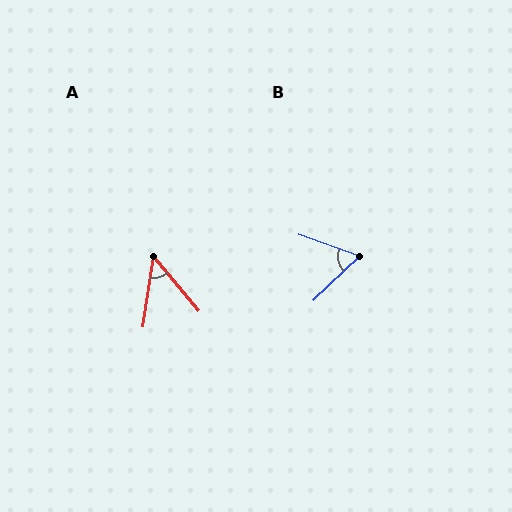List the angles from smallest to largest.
A (48°), B (64°).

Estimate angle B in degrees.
Approximately 64 degrees.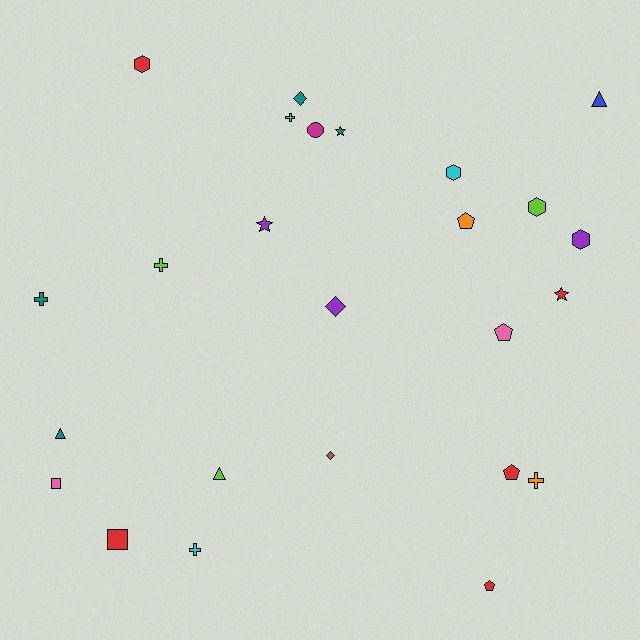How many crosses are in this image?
There are 5 crosses.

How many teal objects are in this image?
There are 4 teal objects.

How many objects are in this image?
There are 25 objects.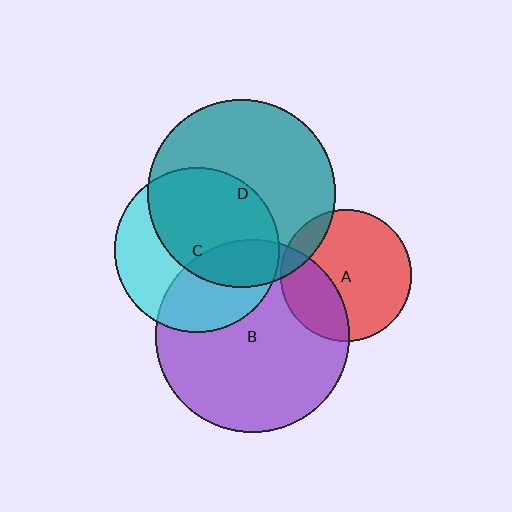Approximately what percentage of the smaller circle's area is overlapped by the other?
Approximately 55%.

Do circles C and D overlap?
Yes.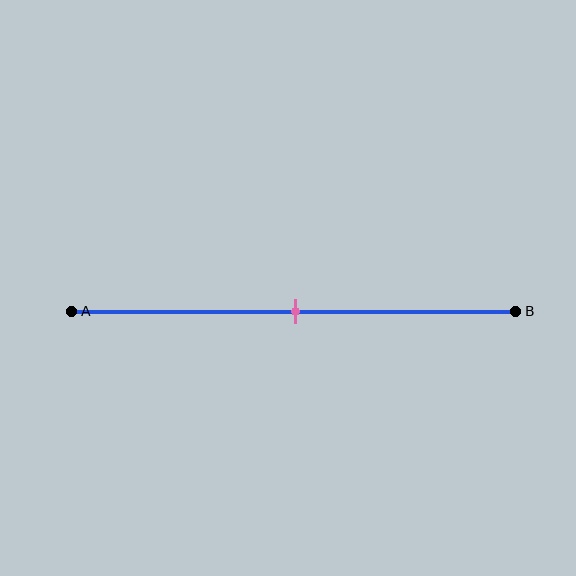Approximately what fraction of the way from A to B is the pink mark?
The pink mark is approximately 50% of the way from A to B.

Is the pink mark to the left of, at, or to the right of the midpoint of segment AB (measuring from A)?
The pink mark is approximately at the midpoint of segment AB.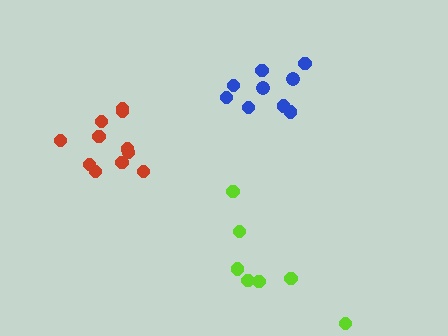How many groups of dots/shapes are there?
There are 3 groups.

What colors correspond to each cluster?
The clusters are colored: blue, red, lime.